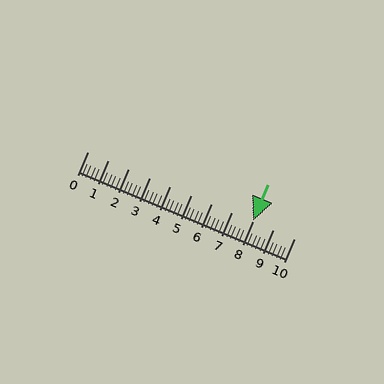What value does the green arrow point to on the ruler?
The green arrow points to approximately 8.0.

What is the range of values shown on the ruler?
The ruler shows values from 0 to 10.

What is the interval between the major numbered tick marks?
The major tick marks are spaced 1 units apart.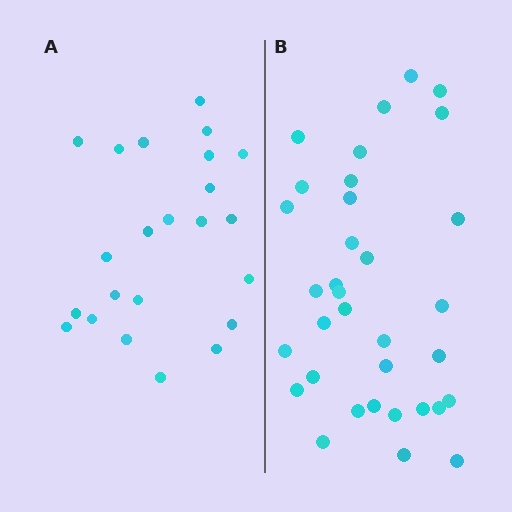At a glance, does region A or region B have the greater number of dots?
Region B (the right region) has more dots.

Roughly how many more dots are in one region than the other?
Region B has roughly 12 or so more dots than region A.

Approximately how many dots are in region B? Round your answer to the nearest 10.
About 30 dots. (The exact count is 34, which rounds to 30.)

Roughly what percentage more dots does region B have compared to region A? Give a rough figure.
About 50% more.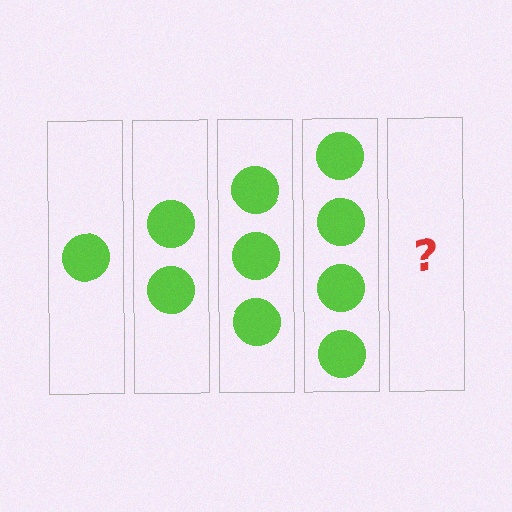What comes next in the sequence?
The next element should be 5 circles.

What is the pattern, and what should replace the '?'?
The pattern is that each step adds one more circle. The '?' should be 5 circles.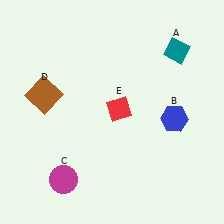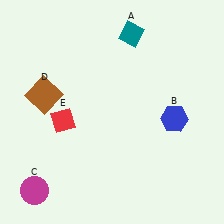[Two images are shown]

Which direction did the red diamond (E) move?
The red diamond (E) moved left.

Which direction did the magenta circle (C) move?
The magenta circle (C) moved left.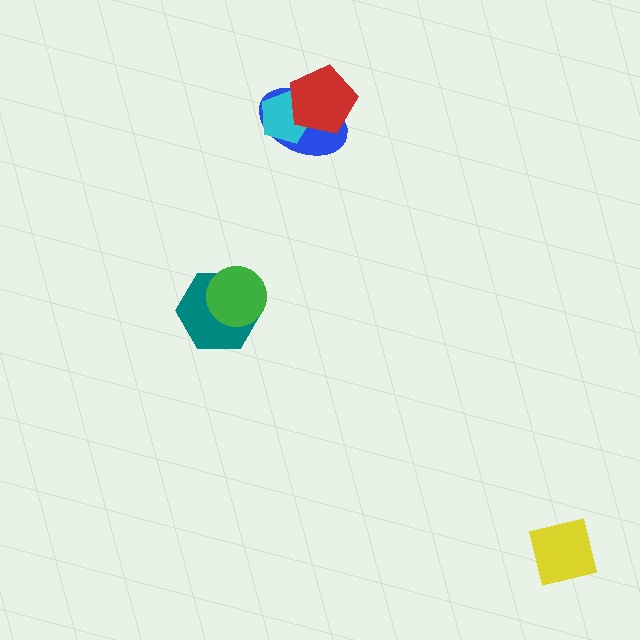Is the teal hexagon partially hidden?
Yes, it is partially covered by another shape.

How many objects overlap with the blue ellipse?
2 objects overlap with the blue ellipse.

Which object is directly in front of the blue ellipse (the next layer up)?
The cyan pentagon is directly in front of the blue ellipse.